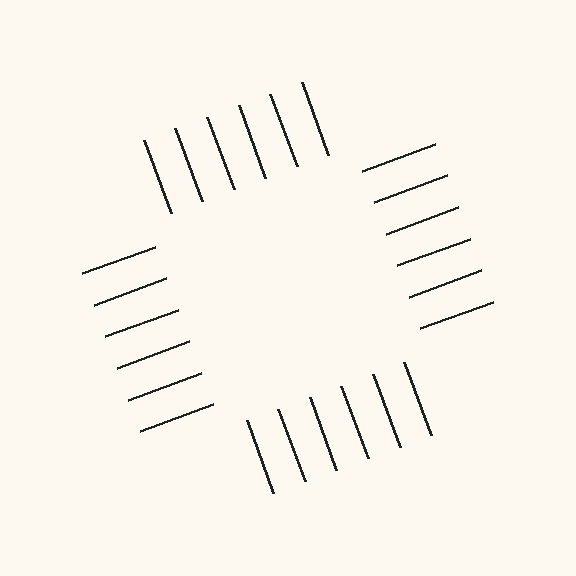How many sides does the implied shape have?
4 sides — the line-ends trace a square.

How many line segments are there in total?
24 — 6 along each of the 4 edges.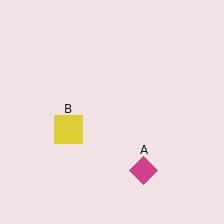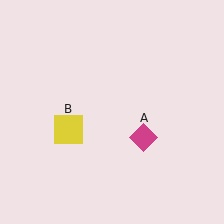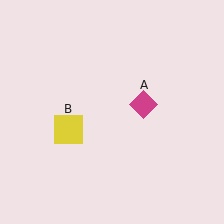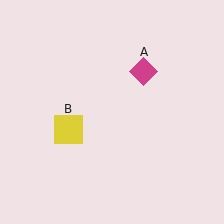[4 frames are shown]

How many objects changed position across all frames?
1 object changed position: magenta diamond (object A).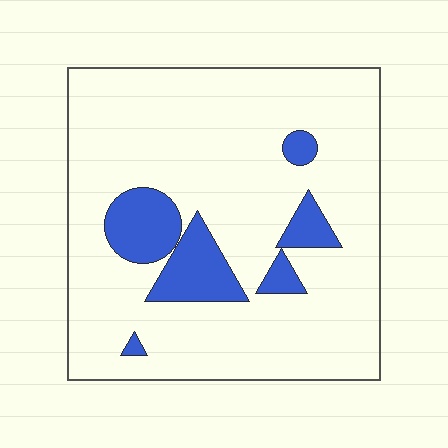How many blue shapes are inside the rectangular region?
6.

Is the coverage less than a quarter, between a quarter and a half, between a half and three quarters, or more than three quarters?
Less than a quarter.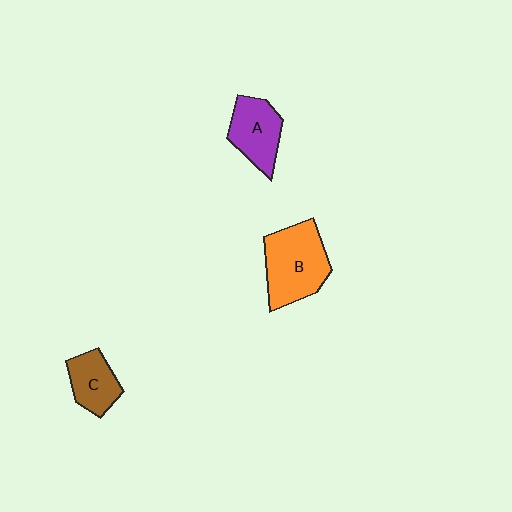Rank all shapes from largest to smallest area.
From largest to smallest: B (orange), A (purple), C (brown).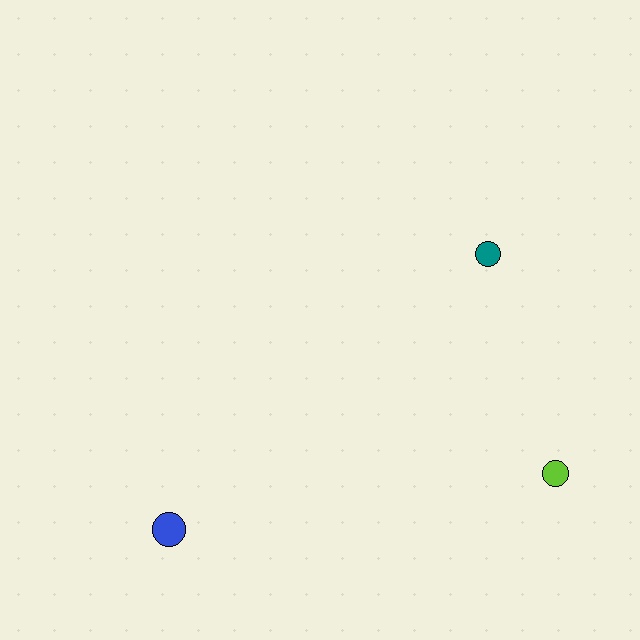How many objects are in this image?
There are 3 objects.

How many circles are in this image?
There are 3 circles.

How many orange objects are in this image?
There are no orange objects.